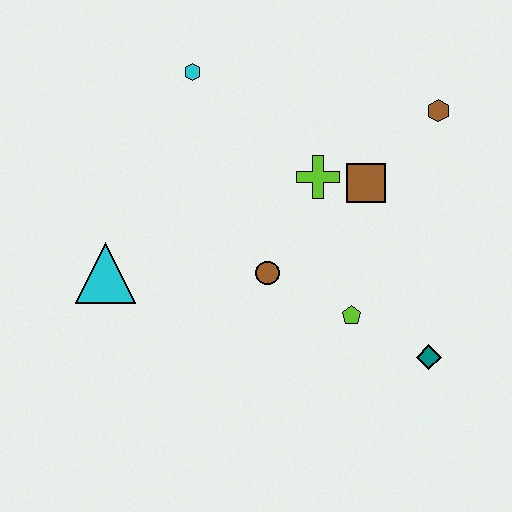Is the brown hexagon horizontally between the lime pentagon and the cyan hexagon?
No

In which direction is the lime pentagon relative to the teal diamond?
The lime pentagon is to the left of the teal diamond.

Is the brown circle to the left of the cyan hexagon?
No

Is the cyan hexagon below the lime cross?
No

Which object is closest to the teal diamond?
The lime pentagon is closest to the teal diamond.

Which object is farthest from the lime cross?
The cyan triangle is farthest from the lime cross.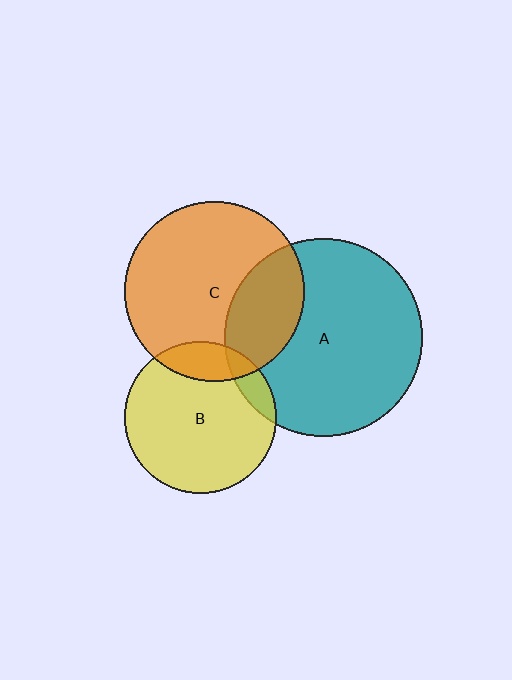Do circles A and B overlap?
Yes.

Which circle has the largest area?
Circle A (teal).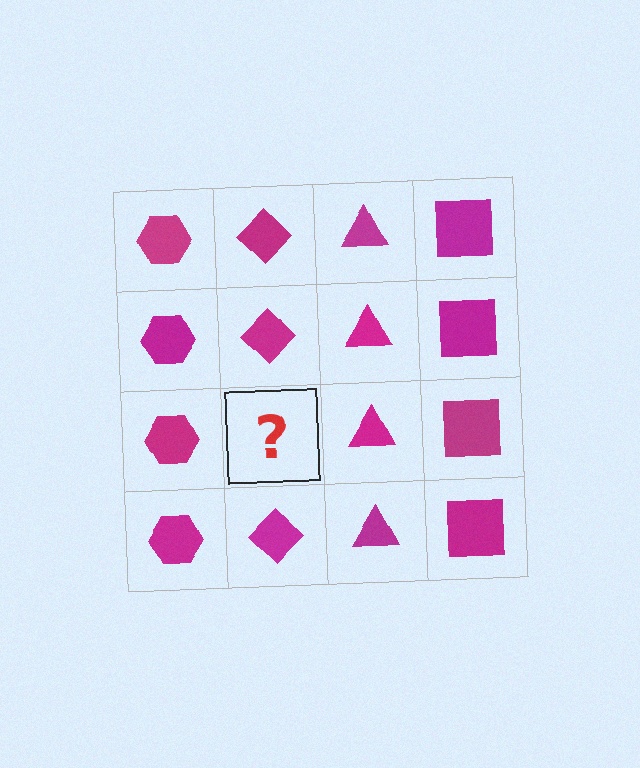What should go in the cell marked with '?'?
The missing cell should contain a magenta diamond.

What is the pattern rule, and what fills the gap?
The rule is that each column has a consistent shape. The gap should be filled with a magenta diamond.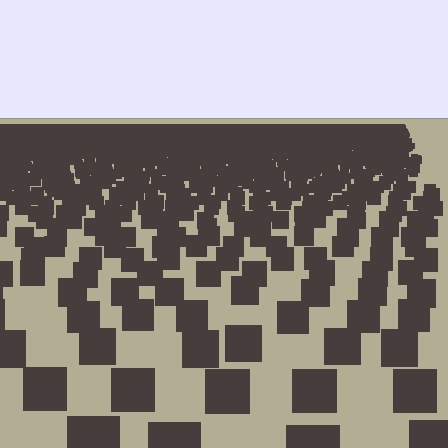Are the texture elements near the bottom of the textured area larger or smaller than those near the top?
Larger. Near the bottom, elements are closer to the viewer and appear at a bigger on-screen size.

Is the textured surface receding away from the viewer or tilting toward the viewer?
The surface is receding away from the viewer. Texture elements get smaller and denser toward the top.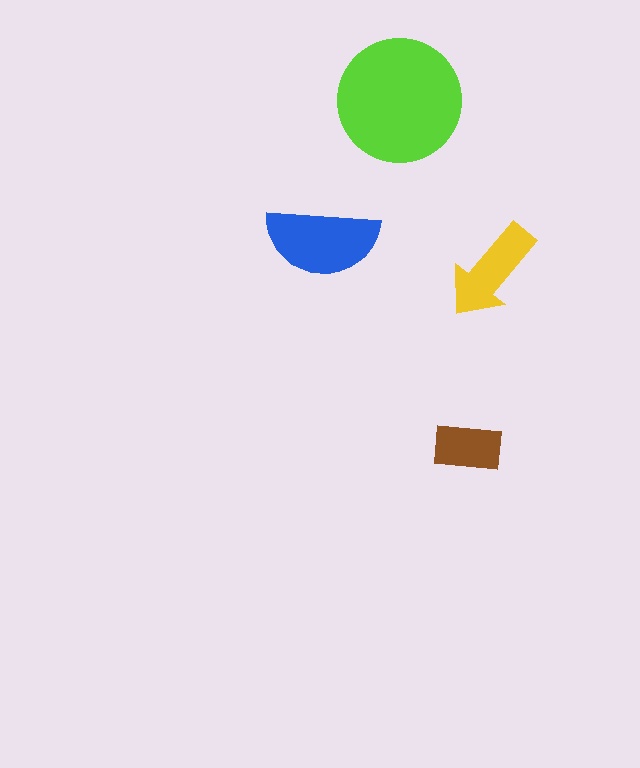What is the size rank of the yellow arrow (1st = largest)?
3rd.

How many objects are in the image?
There are 4 objects in the image.